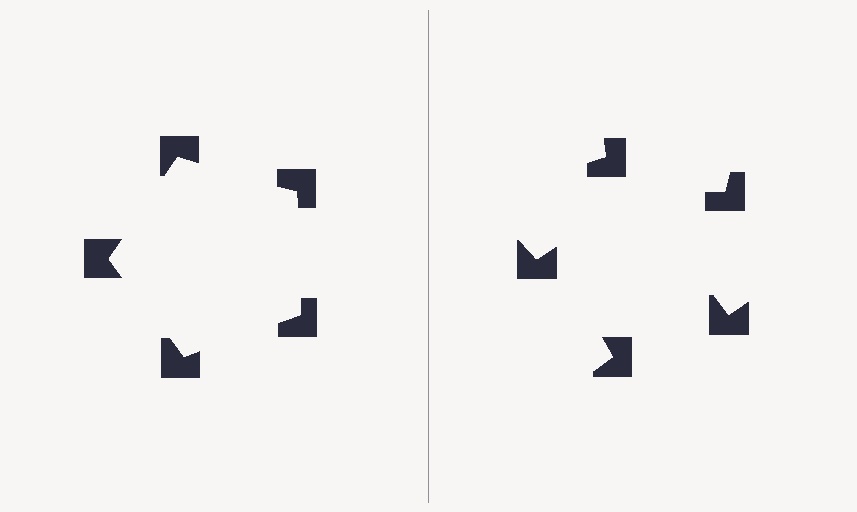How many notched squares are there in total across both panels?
10 — 5 on each side.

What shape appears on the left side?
An illusory pentagon.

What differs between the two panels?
The notched squares are positioned identically on both sides; only the wedge orientations differ. On the left they align to a pentagon; on the right they are misaligned.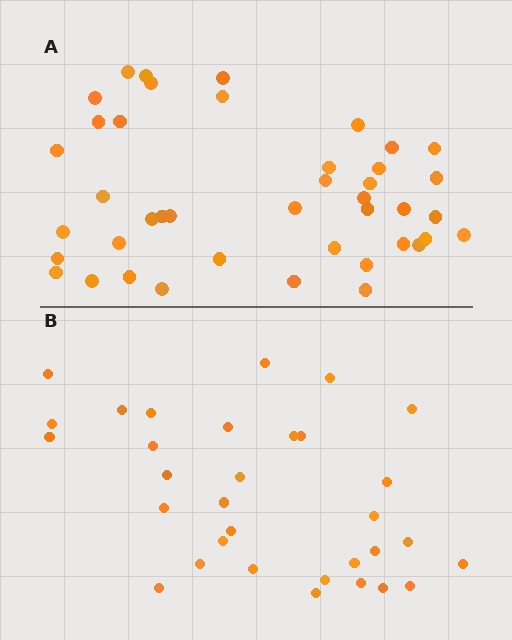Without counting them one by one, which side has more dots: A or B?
Region A (the top region) has more dots.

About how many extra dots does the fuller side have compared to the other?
Region A has roughly 10 or so more dots than region B.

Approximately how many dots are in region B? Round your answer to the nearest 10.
About 30 dots. (The exact count is 32, which rounds to 30.)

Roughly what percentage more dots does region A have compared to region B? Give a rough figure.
About 30% more.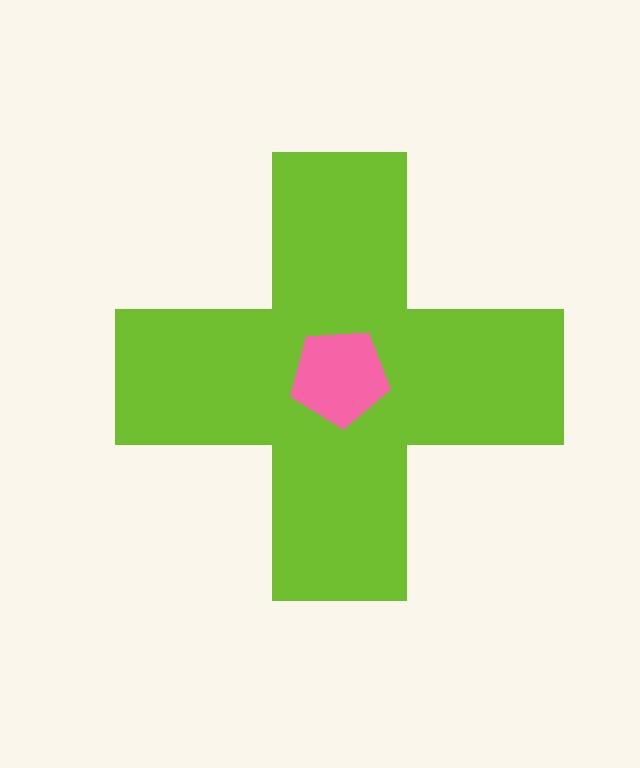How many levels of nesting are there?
2.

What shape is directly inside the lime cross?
The pink pentagon.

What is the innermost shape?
The pink pentagon.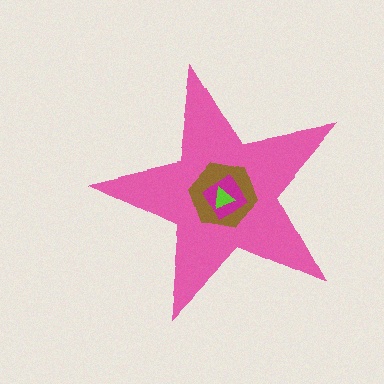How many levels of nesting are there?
4.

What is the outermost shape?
The pink star.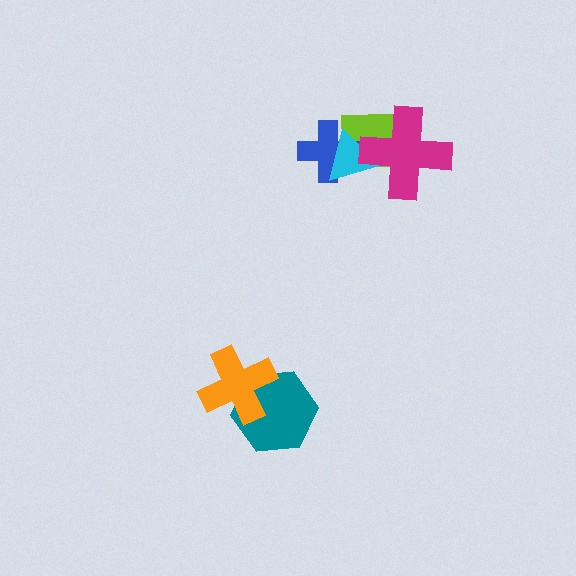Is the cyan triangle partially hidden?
Yes, it is partially covered by another shape.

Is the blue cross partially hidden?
Yes, it is partially covered by another shape.